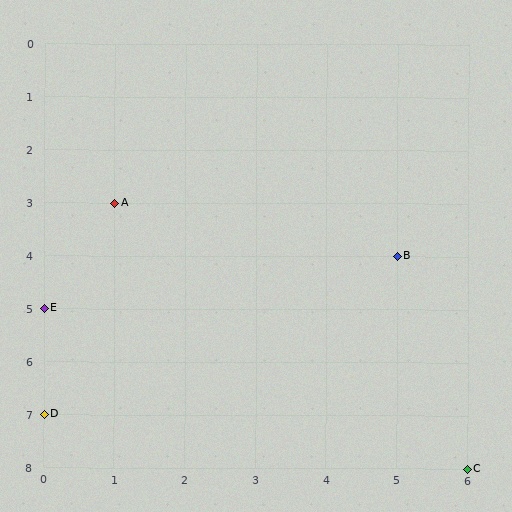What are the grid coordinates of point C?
Point C is at grid coordinates (6, 8).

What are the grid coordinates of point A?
Point A is at grid coordinates (1, 3).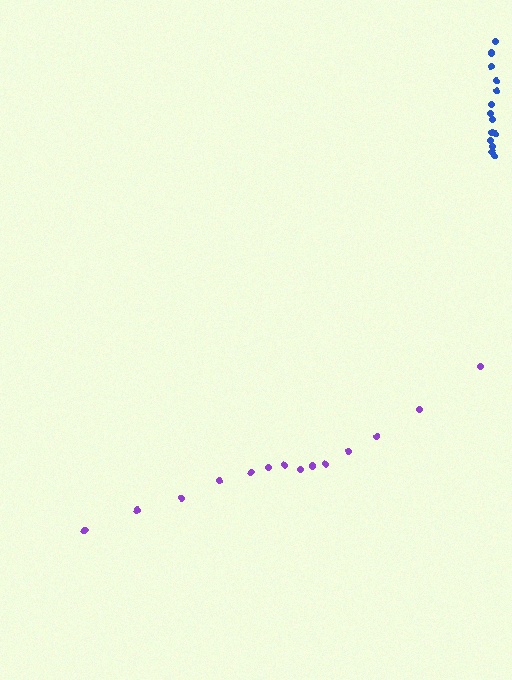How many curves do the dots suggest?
There are 2 distinct paths.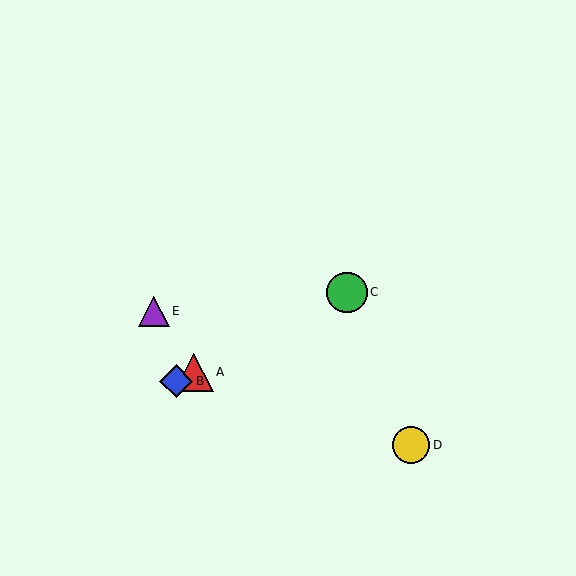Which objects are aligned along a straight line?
Objects A, B, C are aligned along a straight line.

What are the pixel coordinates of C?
Object C is at (347, 292).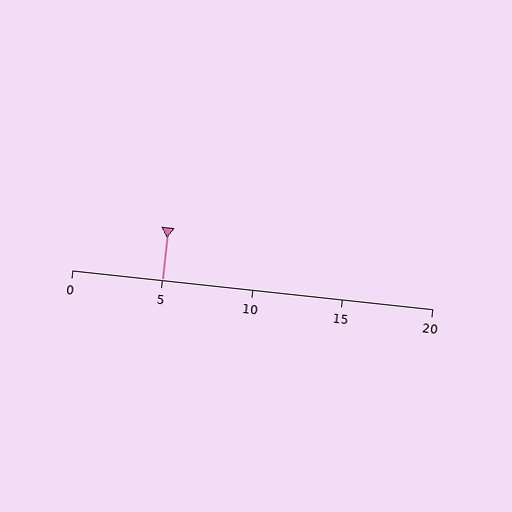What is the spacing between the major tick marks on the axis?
The major ticks are spaced 5 apart.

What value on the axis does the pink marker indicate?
The marker indicates approximately 5.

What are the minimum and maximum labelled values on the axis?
The axis runs from 0 to 20.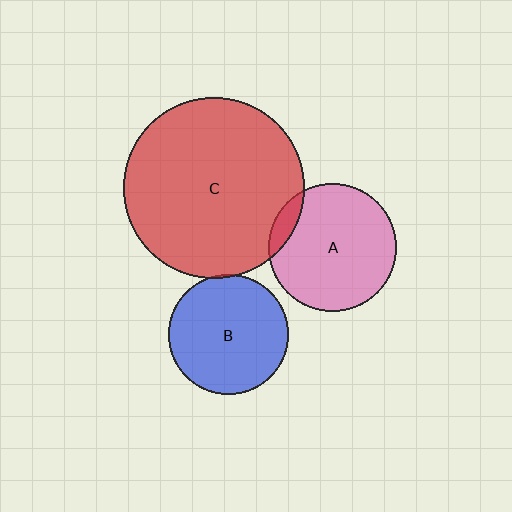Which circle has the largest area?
Circle C (red).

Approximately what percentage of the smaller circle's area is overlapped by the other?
Approximately 10%.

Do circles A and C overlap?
Yes.